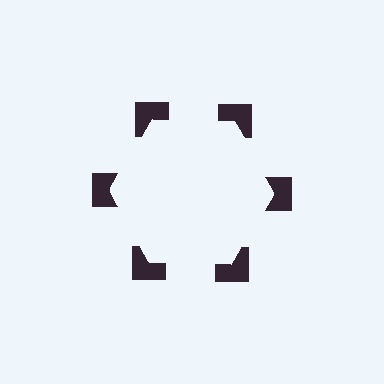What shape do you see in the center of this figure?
An illusory hexagon — its edges are inferred from the aligned wedge cuts in the notched squares, not physically drawn.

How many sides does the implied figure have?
6 sides.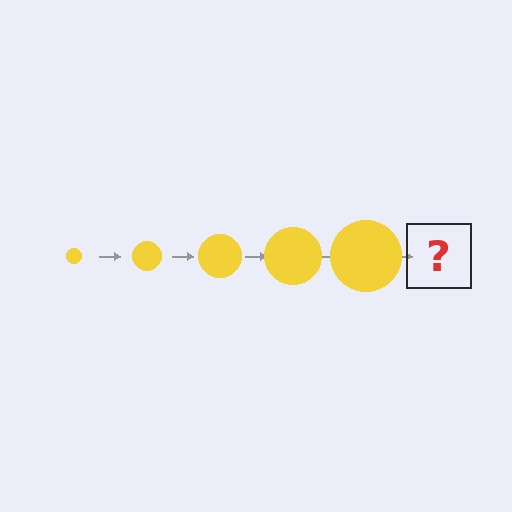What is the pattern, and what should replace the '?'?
The pattern is that the circle gets progressively larger each step. The '?' should be a yellow circle, larger than the previous one.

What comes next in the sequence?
The next element should be a yellow circle, larger than the previous one.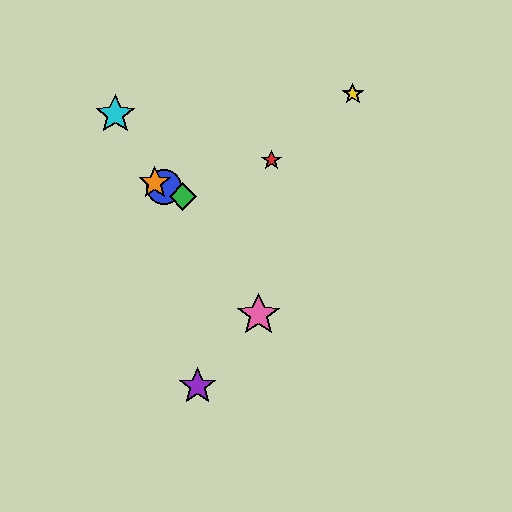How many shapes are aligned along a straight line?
3 shapes (the blue circle, the green diamond, the orange star) are aligned along a straight line.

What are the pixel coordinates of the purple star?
The purple star is at (197, 386).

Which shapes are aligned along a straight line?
The blue circle, the green diamond, the orange star are aligned along a straight line.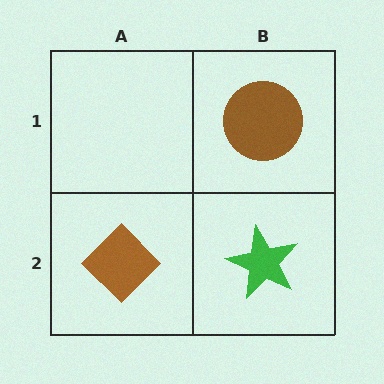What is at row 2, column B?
A green star.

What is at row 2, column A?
A brown diamond.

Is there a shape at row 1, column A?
No, that cell is empty.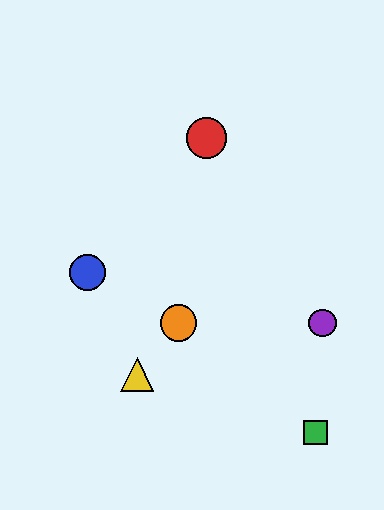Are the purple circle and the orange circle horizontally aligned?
Yes, both are at y≈323.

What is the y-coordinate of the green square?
The green square is at y≈432.